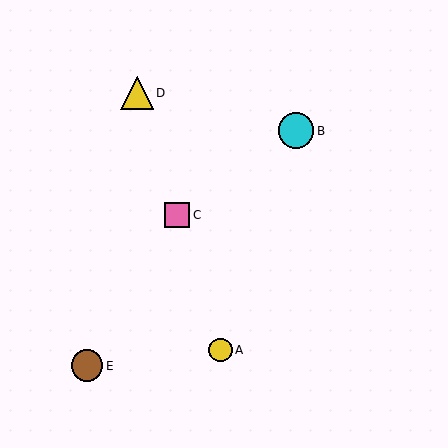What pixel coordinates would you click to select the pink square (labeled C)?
Click at (177, 215) to select the pink square C.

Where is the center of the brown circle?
The center of the brown circle is at (87, 366).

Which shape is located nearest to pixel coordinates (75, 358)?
The brown circle (labeled E) at (87, 366) is nearest to that location.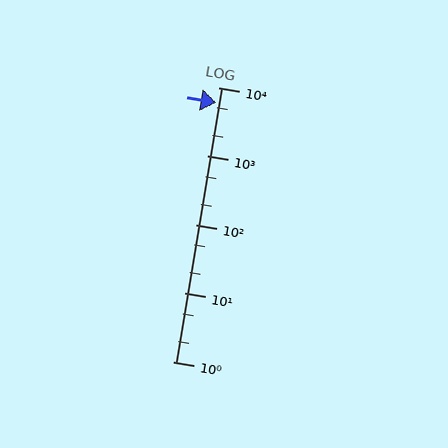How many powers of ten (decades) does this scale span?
The scale spans 4 decades, from 1 to 10000.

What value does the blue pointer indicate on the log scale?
The pointer indicates approximately 5900.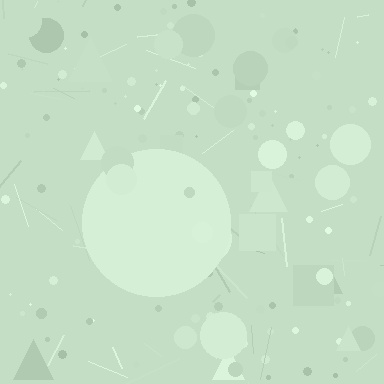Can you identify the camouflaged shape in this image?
The camouflaged shape is a circle.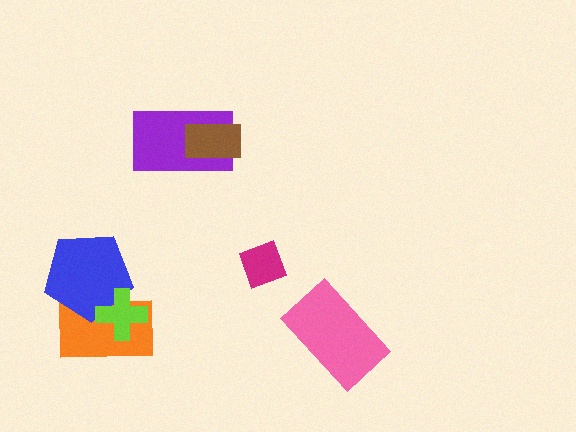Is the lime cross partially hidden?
No, no other shape covers it.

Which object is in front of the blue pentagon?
The lime cross is in front of the blue pentagon.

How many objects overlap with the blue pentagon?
2 objects overlap with the blue pentagon.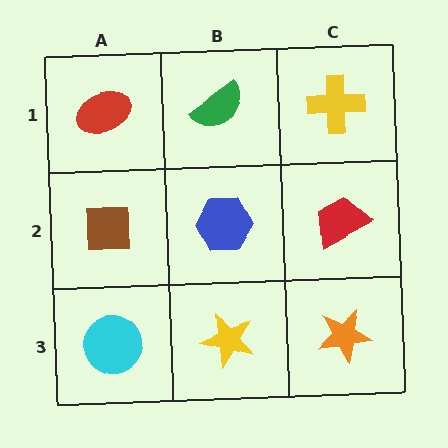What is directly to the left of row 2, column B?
A brown square.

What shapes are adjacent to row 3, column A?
A brown square (row 2, column A), a yellow star (row 3, column B).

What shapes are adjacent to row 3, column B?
A blue hexagon (row 2, column B), a cyan circle (row 3, column A), an orange star (row 3, column C).